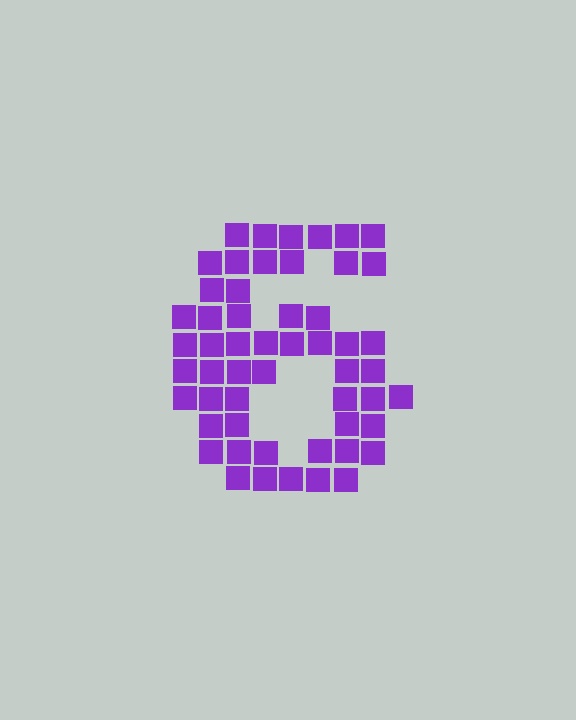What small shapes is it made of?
It is made of small squares.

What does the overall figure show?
The overall figure shows the digit 6.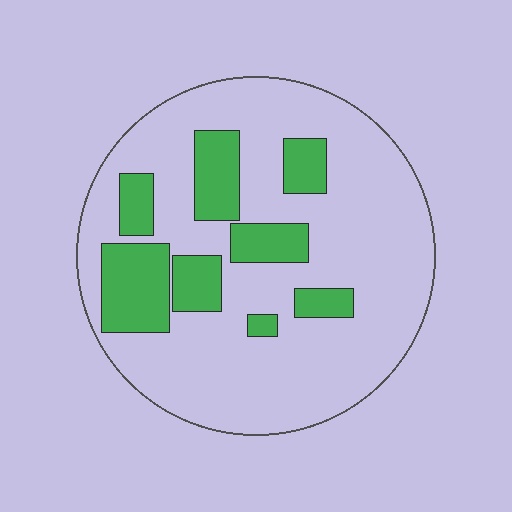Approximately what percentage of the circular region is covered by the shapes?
Approximately 25%.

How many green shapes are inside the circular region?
8.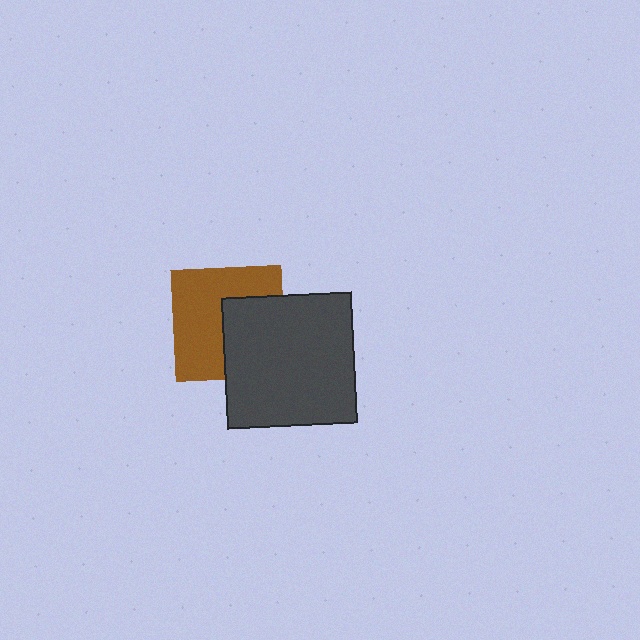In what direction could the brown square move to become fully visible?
The brown square could move left. That would shift it out from behind the dark gray square entirely.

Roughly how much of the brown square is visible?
About half of it is visible (roughly 59%).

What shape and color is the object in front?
The object in front is a dark gray square.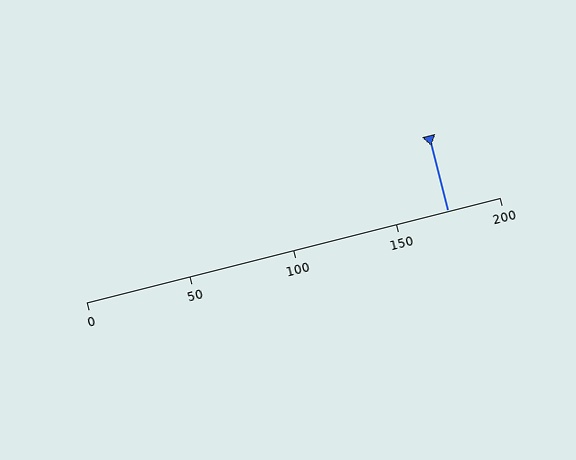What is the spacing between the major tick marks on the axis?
The major ticks are spaced 50 apart.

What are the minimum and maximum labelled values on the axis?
The axis runs from 0 to 200.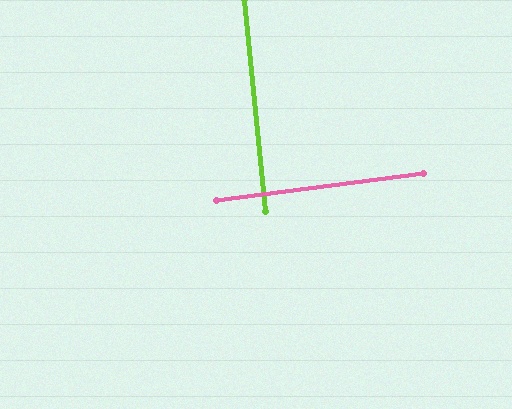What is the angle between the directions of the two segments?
Approximately 88 degrees.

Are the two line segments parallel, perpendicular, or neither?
Perpendicular — they meet at approximately 88°.